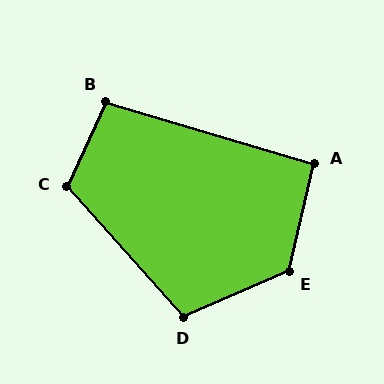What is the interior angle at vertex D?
Approximately 108 degrees (obtuse).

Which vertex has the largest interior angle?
E, at approximately 127 degrees.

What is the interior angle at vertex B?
Approximately 98 degrees (obtuse).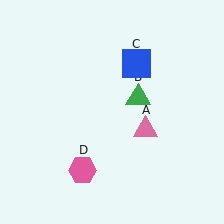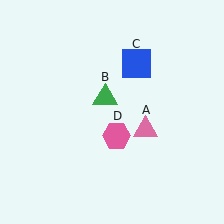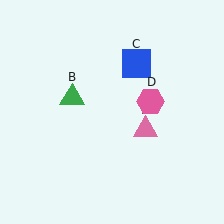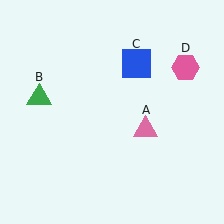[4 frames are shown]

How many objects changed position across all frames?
2 objects changed position: green triangle (object B), pink hexagon (object D).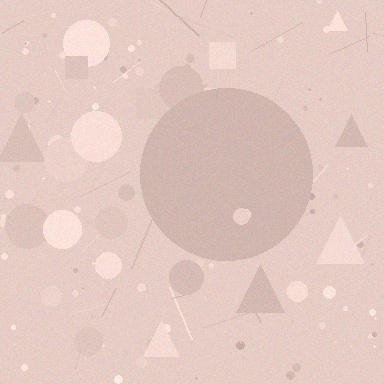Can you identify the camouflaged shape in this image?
The camouflaged shape is a circle.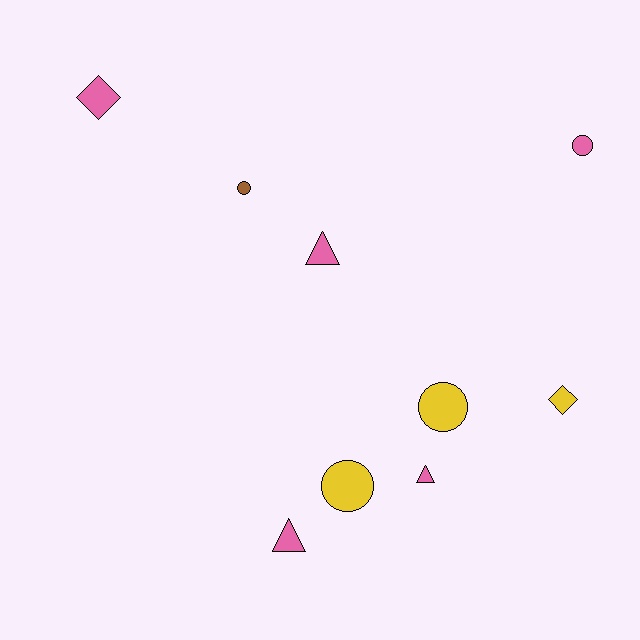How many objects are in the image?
There are 9 objects.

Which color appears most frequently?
Pink, with 5 objects.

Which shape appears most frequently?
Circle, with 4 objects.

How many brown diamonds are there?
There are no brown diamonds.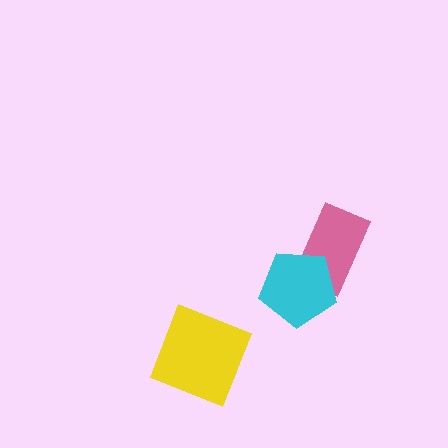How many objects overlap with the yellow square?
0 objects overlap with the yellow square.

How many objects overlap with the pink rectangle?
1 object overlaps with the pink rectangle.